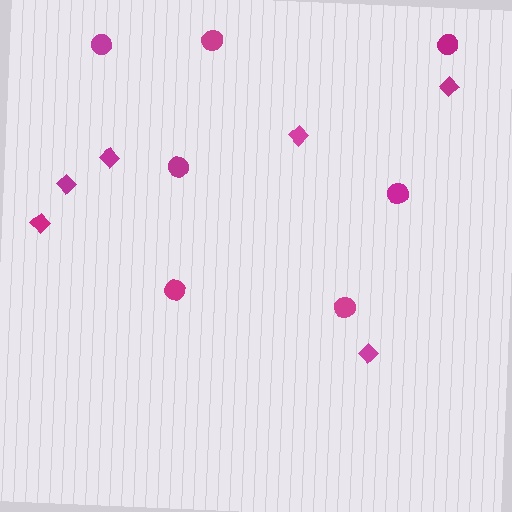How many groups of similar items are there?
There are 2 groups: one group of circles (7) and one group of diamonds (6).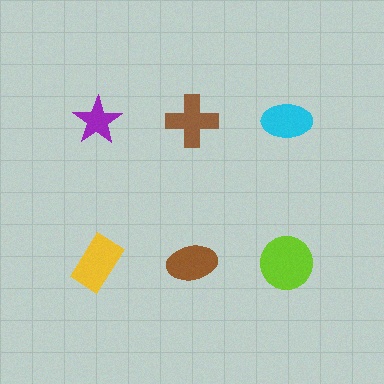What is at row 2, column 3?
A lime circle.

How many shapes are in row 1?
3 shapes.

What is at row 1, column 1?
A purple star.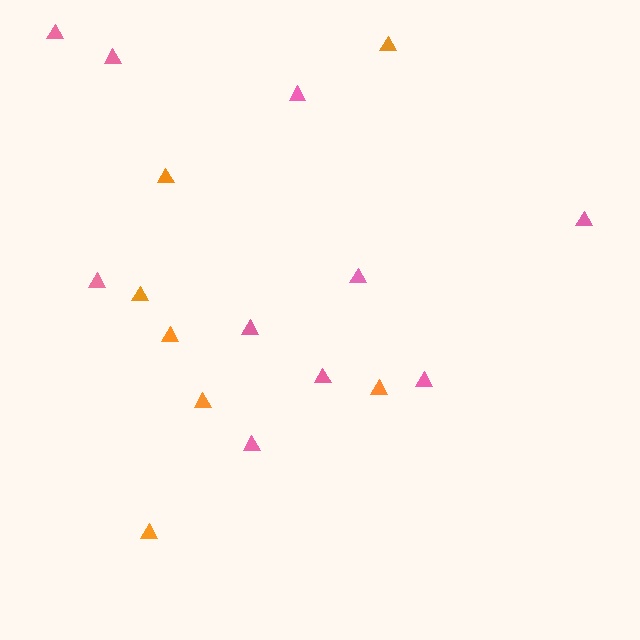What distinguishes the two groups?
There are 2 groups: one group of pink triangles (10) and one group of orange triangles (7).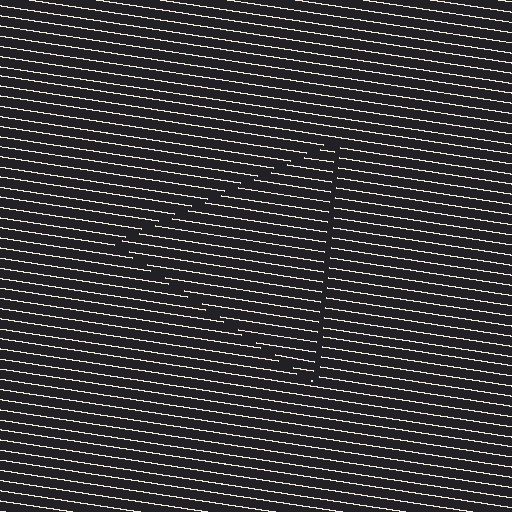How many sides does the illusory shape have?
3 sides — the line-ends trace a triangle.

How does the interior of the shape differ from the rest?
The interior of the shape contains the same grating, shifted by half a period — the contour is defined by the phase discontinuity where line-ends from the inner and outer gratings abut.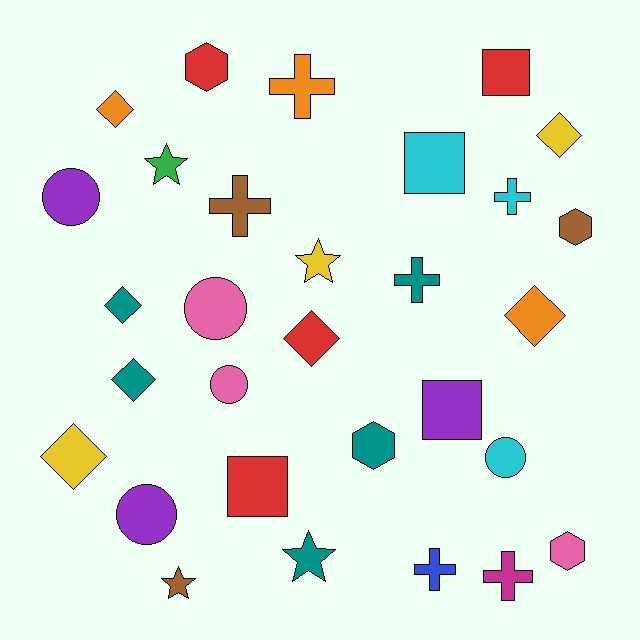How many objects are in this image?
There are 30 objects.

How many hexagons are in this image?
There are 4 hexagons.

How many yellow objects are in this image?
There are 3 yellow objects.